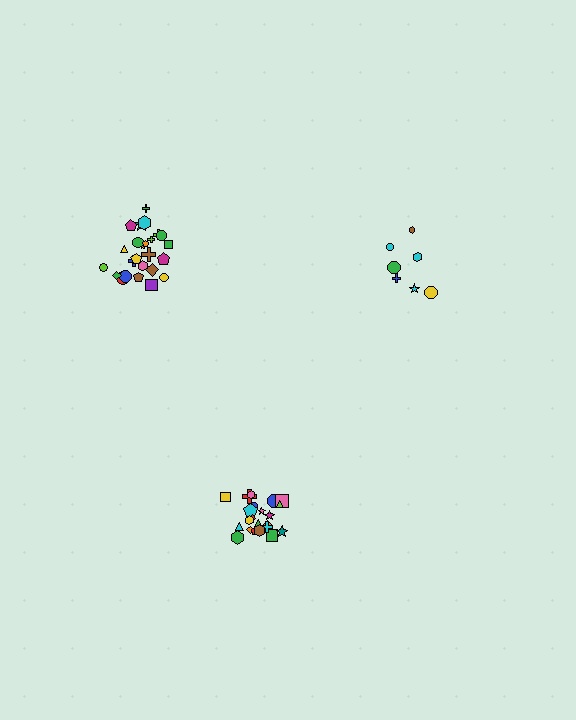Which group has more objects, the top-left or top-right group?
The top-left group.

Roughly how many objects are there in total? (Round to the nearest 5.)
Roughly 55 objects in total.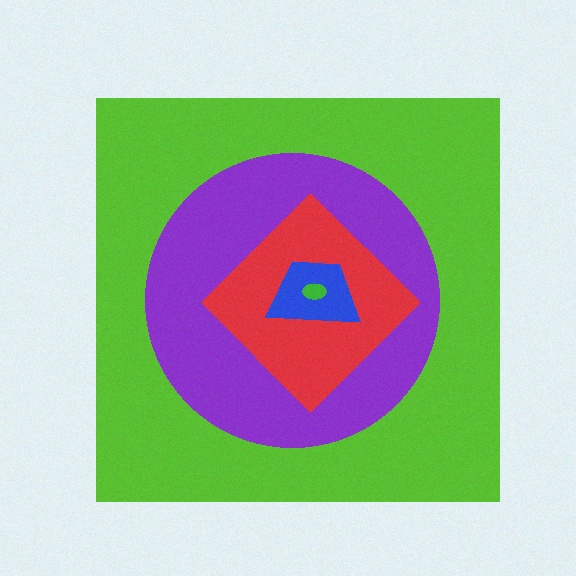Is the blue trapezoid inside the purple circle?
Yes.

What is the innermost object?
The green ellipse.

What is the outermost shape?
The lime square.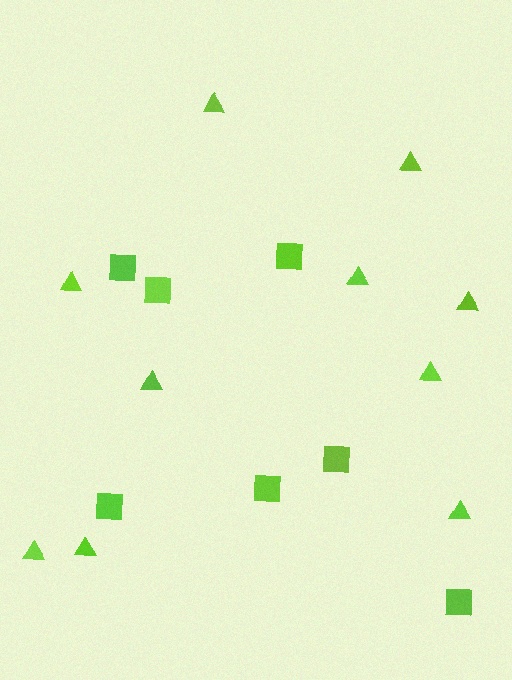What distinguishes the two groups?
There are 2 groups: one group of triangles (10) and one group of squares (7).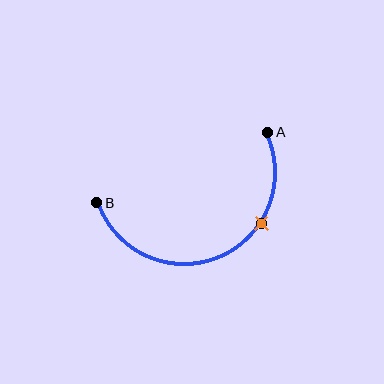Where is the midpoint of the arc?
The arc midpoint is the point on the curve farthest from the straight line joining A and B. It sits below that line.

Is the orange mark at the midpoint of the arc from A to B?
No. The orange mark lies on the arc but is closer to endpoint A. The arc midpoint would be at the point on the curve equidistant along the arc from both A and B.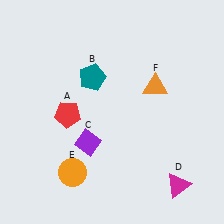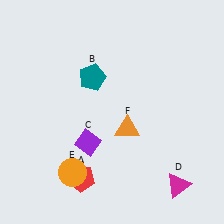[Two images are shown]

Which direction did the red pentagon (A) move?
The red pentagon (A) moved down.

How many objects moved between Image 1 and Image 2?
2 objects moved between the two images.